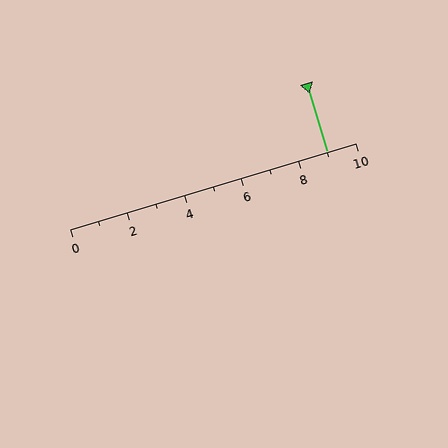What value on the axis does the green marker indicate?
The marker indicates approximately 9.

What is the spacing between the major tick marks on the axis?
The major ticks are spaced 2 apart.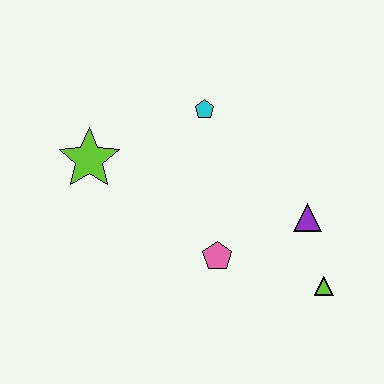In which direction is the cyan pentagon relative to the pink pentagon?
The cyan pentagon is above the pink pentagon.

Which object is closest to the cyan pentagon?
The lime star is closest to the cyan pentagon.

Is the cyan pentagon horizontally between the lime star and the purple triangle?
Yes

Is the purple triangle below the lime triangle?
No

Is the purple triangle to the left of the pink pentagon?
No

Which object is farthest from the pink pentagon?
The lime star is farthest from the pink pentagon.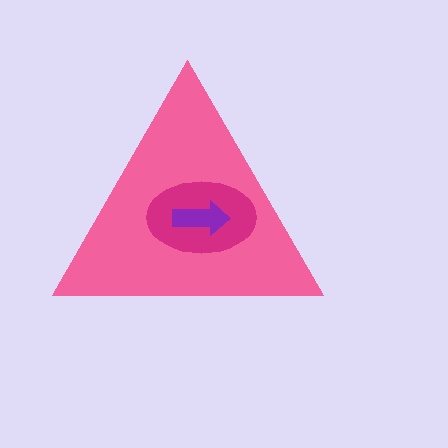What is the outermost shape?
The pink triangle.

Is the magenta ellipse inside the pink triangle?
Yes.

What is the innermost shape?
The purple arrow.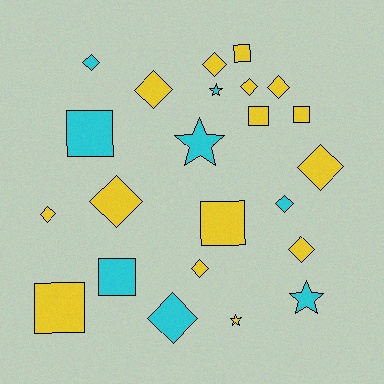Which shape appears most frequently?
Diamond, with 12 objects.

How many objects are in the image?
There are 23 objects.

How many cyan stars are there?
There are 3 cyan stars.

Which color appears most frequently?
Yellow, with 15 objects.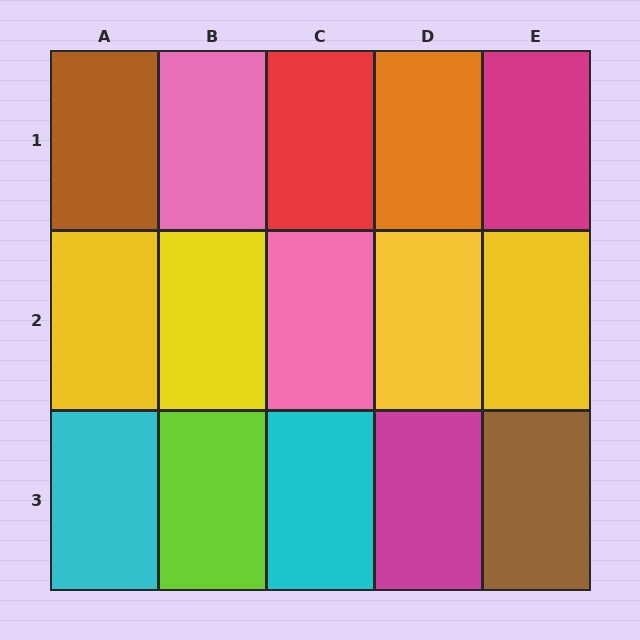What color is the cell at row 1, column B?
Pink.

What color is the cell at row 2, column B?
Yellow.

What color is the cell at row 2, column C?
Pink.